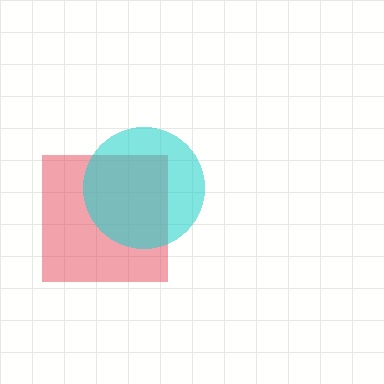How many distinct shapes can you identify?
There are 2 distinct shapes: a red square, a cyan circle.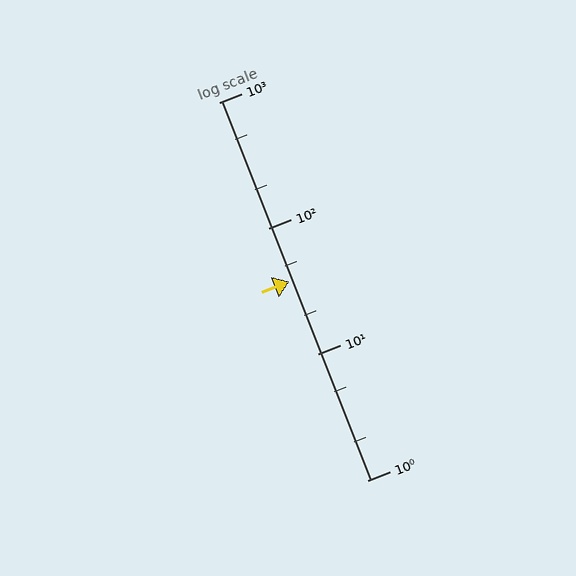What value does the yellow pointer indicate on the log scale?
The pointer indicates approximately 38.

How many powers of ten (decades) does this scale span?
The scale spans 3 decades, from 1 to 1000.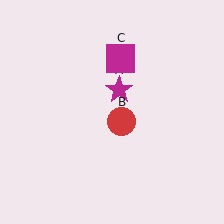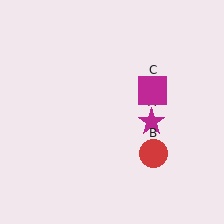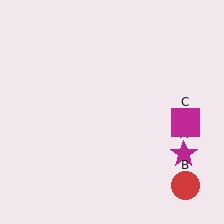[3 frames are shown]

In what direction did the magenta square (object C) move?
The magenta square (object C) moved down and to the right.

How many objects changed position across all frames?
3 objects changed position: magenta star (object A), red circle (object B), magenta square (object C).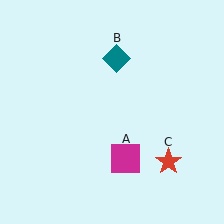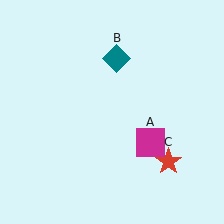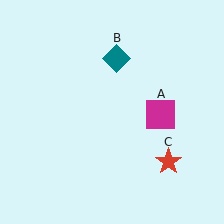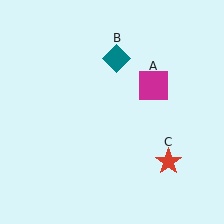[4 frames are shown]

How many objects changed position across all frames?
1 object changed position: magenta square (object A).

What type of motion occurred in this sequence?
The magenta square (object A) rotated counterclockwise around the center of the scene.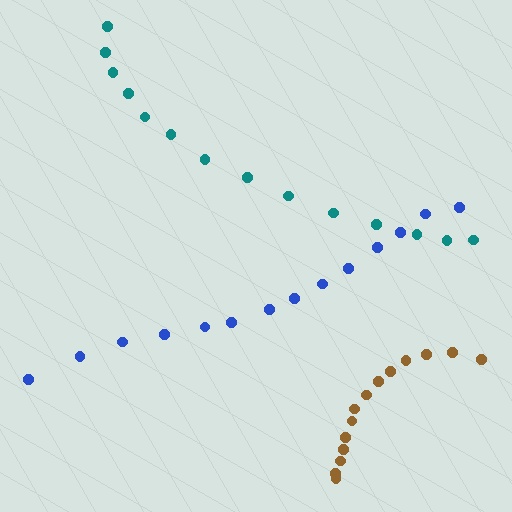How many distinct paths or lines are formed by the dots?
There are 3 distinct paths.